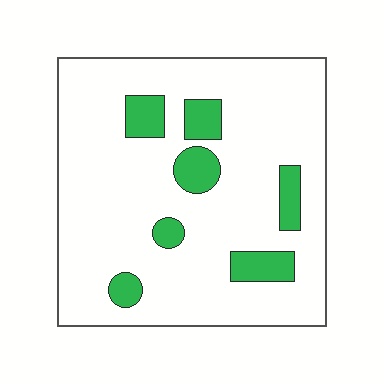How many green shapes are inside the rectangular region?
7.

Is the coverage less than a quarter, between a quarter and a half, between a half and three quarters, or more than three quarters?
Less than a quarter.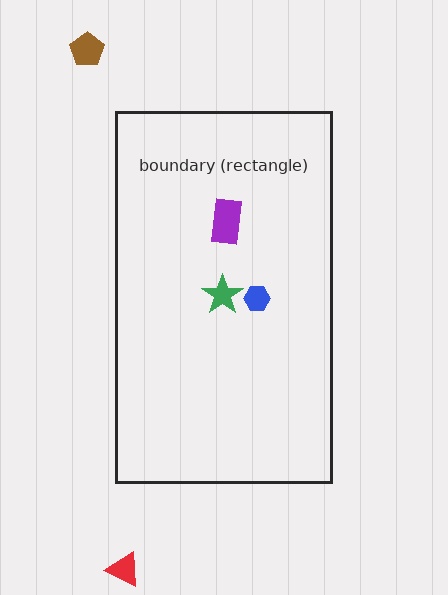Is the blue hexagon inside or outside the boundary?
Inside.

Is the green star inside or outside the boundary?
Inside.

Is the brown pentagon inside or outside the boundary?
Outside.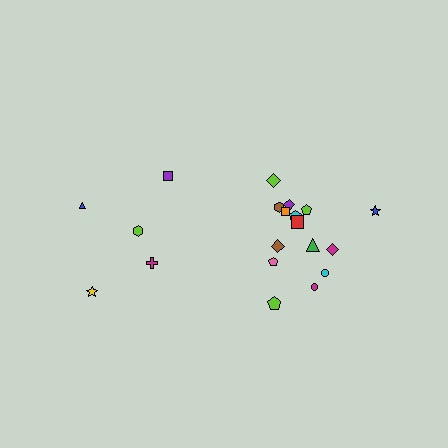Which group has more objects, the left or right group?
The right group.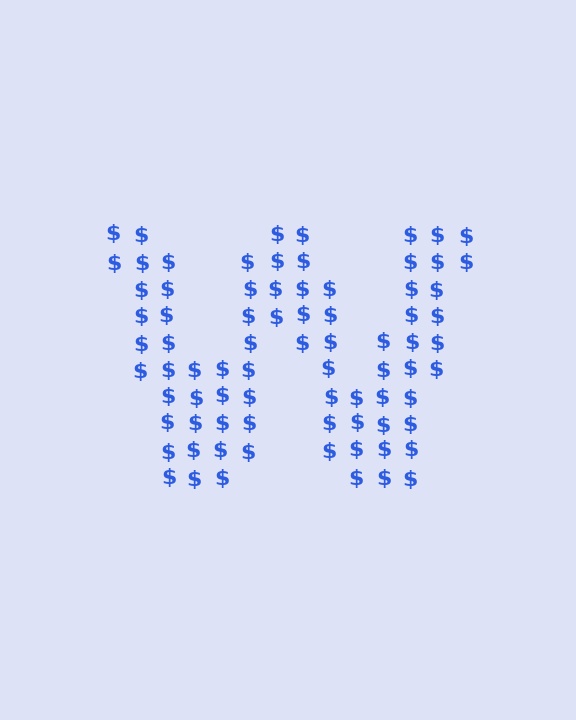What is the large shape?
The large shape is the letter W.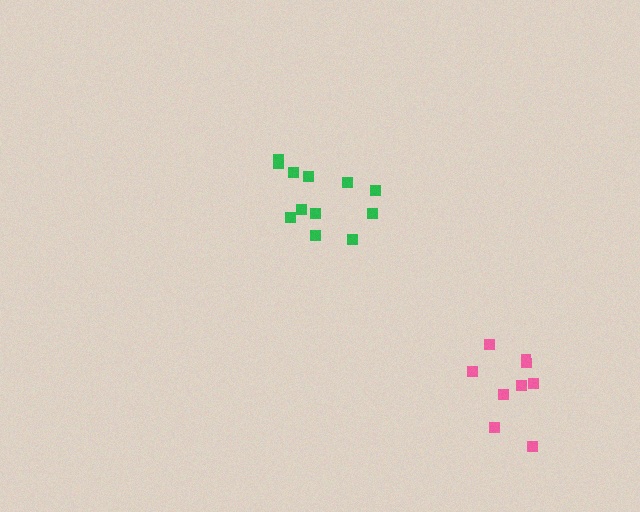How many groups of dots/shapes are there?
There are 2 groups.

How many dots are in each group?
Group 1: 9 dots, Group 2: 12 dots (21 total).